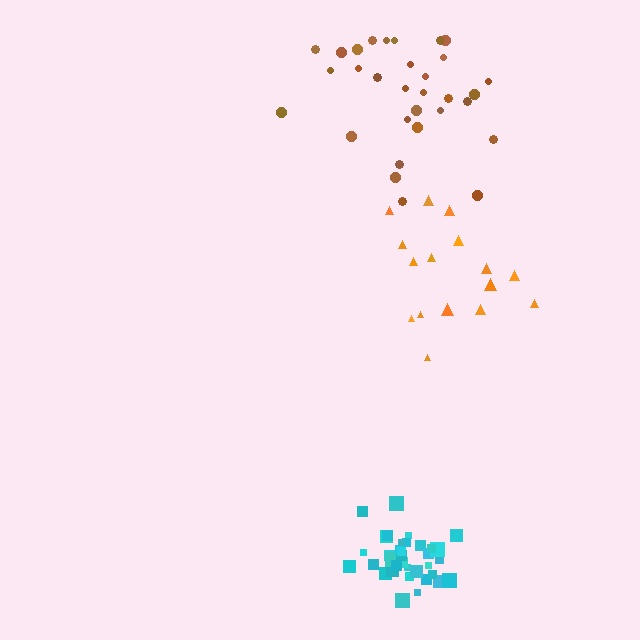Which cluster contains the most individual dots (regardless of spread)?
Cyan (35).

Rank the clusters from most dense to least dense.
cyan, orange, brown.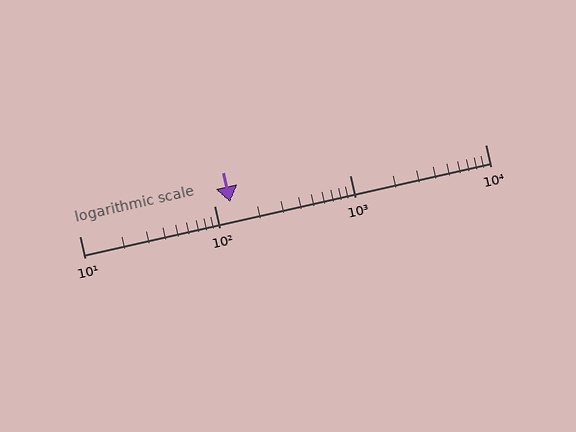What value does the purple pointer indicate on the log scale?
The pointer indicates approximately 130.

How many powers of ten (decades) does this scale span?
The scale spans 3 decades, from 10 to 10000.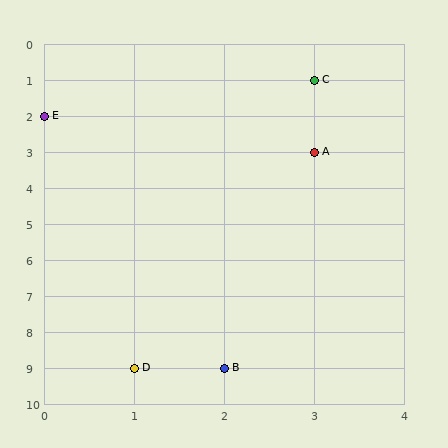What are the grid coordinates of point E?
Point E is at grid coordinates (0, 2).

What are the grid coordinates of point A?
Point A is at grid coordinates (3, 3).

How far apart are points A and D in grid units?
Points A and D are 2 columns and 6 rows apart (about 6.3 grid units diagonally).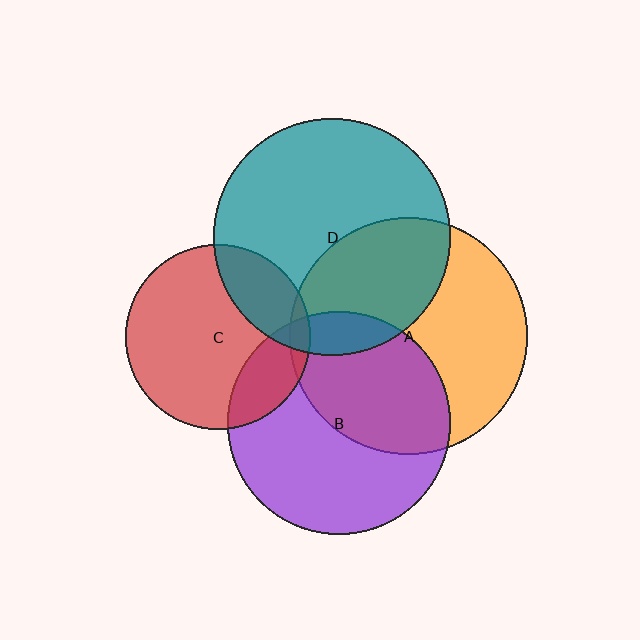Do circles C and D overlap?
Yes.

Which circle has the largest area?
Circle A (orange).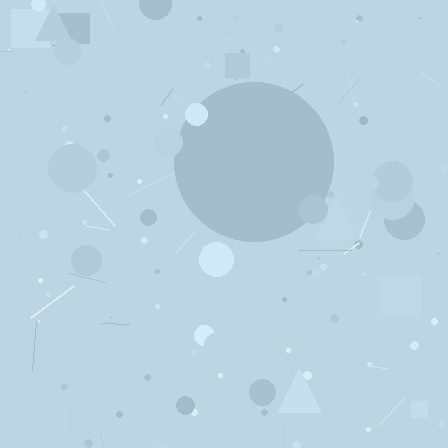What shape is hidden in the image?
A circle is hidden in the image.